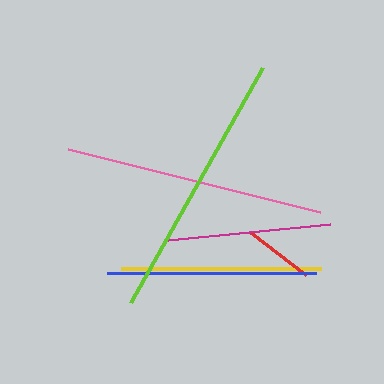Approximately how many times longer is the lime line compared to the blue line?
The lime line is approximately 1.3 times the length of the blue line.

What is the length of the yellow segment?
The yellow segment is approximately 200 pixels long.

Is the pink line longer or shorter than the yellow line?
The pink line is longer than the yellow line.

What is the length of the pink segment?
The pink segment is approximately 260 pixels long.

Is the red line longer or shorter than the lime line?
The lime line is longer than the red line.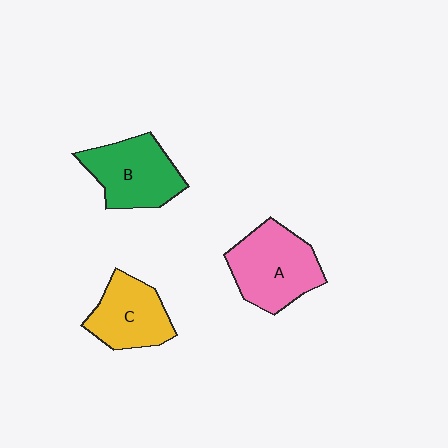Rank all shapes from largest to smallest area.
From largest to smallest: A (pink), B (green), C (yellow).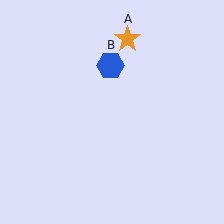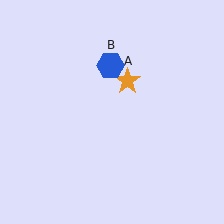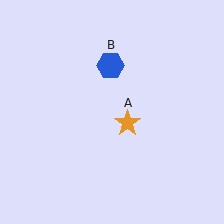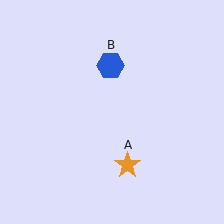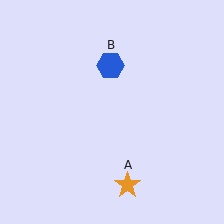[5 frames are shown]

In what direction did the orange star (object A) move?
The orange star (object A) moved down.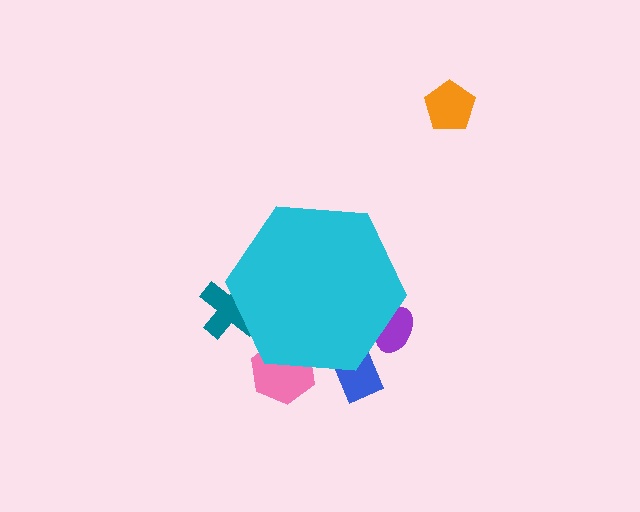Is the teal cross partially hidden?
Yes, the teal cross is partially hidden behind the cyan hexagon.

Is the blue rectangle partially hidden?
Yes, the blue rectangle is partially hidden behind the cyan hexagon.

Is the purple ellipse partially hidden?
Yes, the purple ellipse is partially hidden behind the cyan hexagon.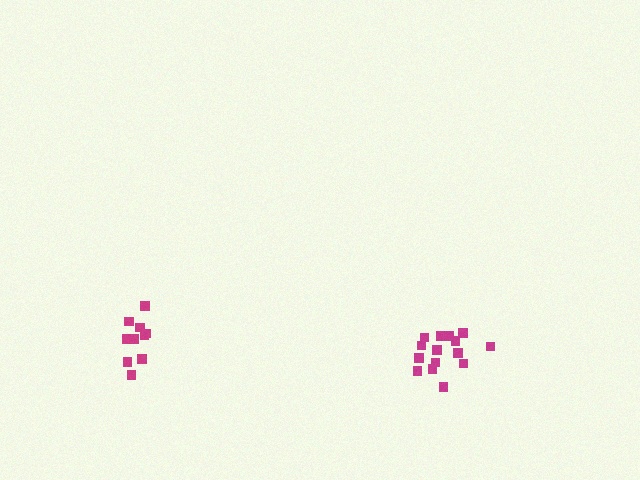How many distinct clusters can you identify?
There are 2 distinct clusters.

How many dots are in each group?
Group 1: 15 dots, Group 2: 10 dots (25 total).